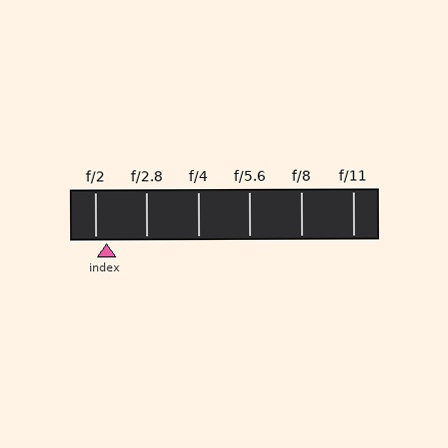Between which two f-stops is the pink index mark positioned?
The index mark is between f/2 and f/2.8.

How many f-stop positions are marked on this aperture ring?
There are 6 f-stop positions marked.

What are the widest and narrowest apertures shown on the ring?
The widest aperture shown is f/2 and the narrowest is f/11.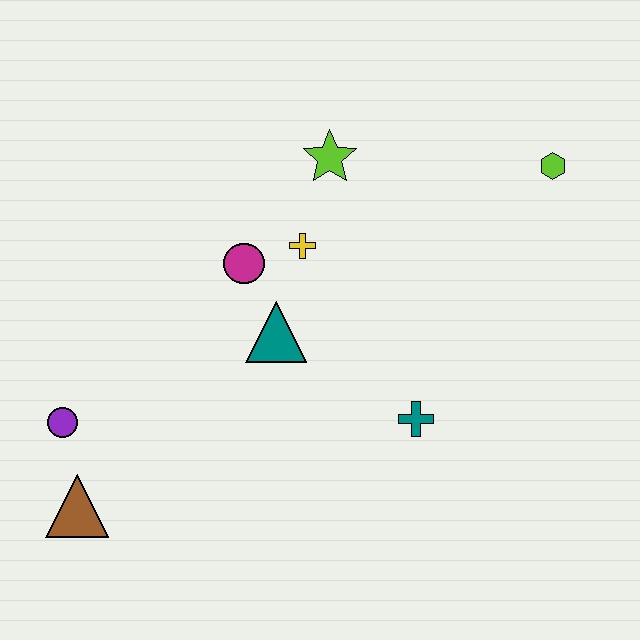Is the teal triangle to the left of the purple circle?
No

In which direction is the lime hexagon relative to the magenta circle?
The lime hexagon is to the right of the magenta circle.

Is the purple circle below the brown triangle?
No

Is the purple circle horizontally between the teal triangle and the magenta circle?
No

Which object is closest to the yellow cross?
The magenta circle is closest to the yellow cross.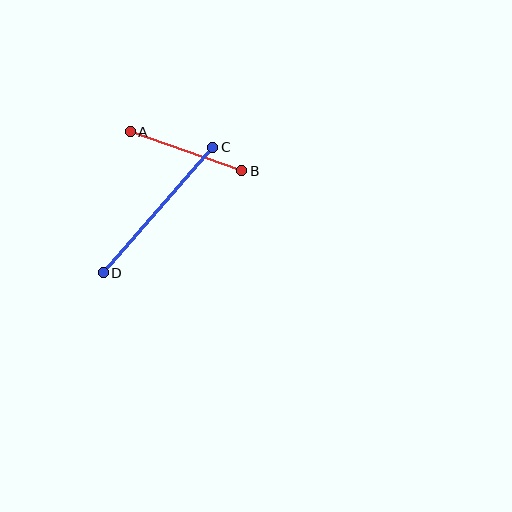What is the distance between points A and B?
The distance is approximately 118 pixels.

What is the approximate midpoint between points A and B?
The midpoint is at approximately (186, 151) pixels.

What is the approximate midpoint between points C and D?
The midpoint is at approximately (158, 210) pixels.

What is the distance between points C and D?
The distance is approximately 167 pixels.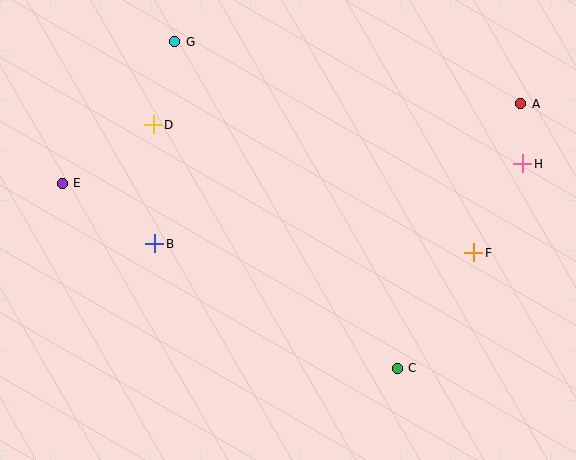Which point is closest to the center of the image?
Point B at (155, 244) is closest to the center.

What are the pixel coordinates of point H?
Point H is at (523, 164).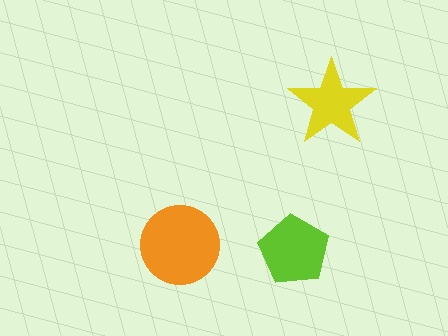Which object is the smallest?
The yellow star.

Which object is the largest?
The orange circle.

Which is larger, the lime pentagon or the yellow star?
The lime pentagon.